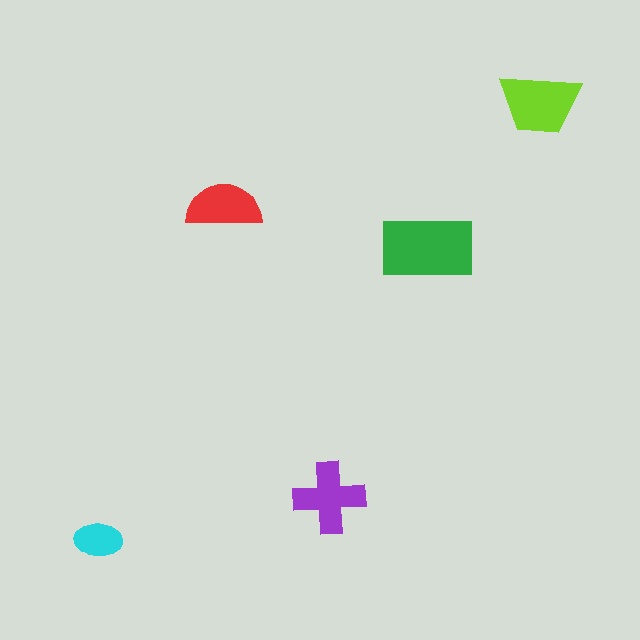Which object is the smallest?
The cyan ellipse.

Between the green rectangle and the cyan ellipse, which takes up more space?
The green rectangle.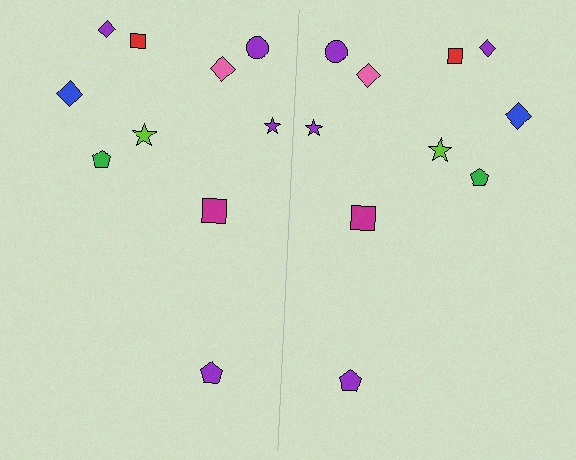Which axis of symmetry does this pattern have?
The pattern has a vertical axis of symmetry running through the center of the image.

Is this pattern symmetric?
Yes, this pattern has bilateral (reflection) symmetry.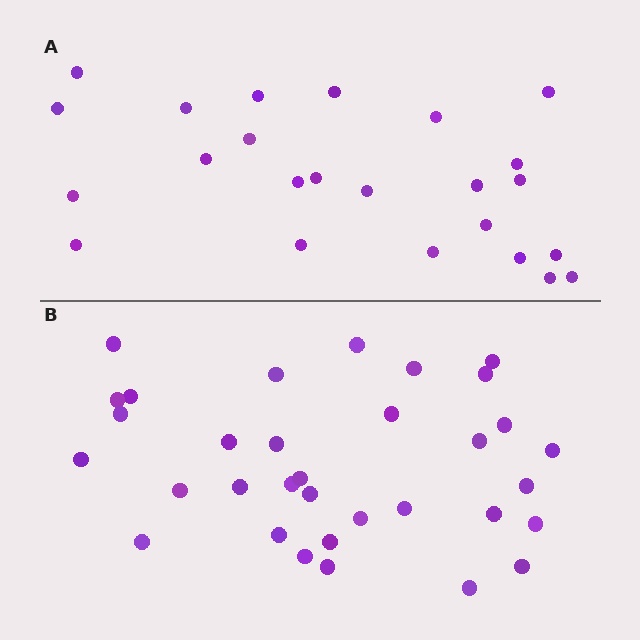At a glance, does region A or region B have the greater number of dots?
Region B (the bottom region) has more dots.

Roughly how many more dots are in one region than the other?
Region B has roughly 8 or so more dots than region A.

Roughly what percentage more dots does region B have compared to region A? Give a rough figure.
About 40% more.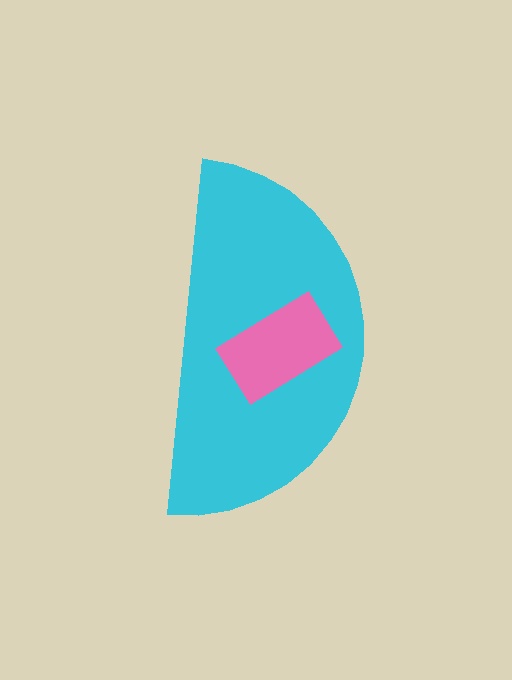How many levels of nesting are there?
2.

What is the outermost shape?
The cyan semicircle.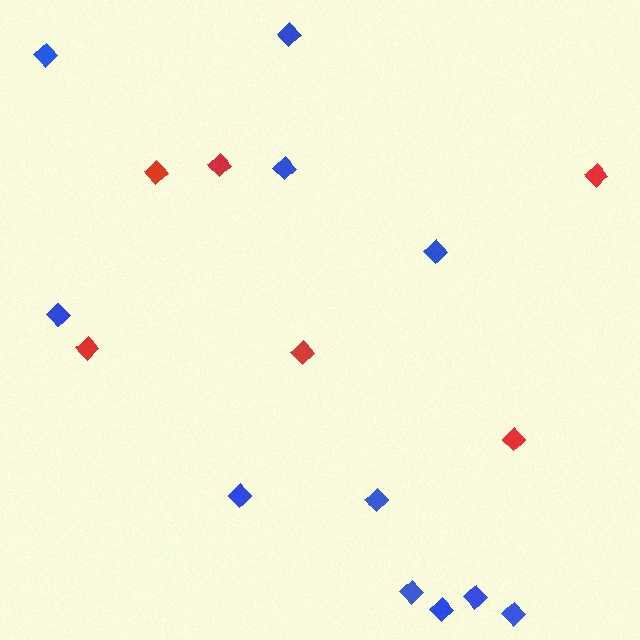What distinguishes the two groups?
There are 2 groups: one group of red diamonds (6) and one group of blue diamonds (11).